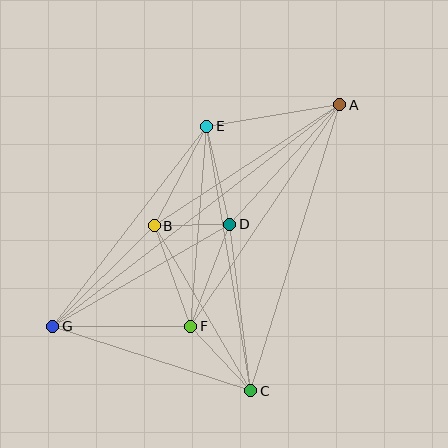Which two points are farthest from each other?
Points A and G are farthest from each other.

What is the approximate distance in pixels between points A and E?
The distance between A and E is approximately 135 pixels.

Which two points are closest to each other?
Points B and D are closest to each other.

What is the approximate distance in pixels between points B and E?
The distance between B and E is approximately 113 pixels.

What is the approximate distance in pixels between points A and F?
The distance between A and F is approximately 267 pixels.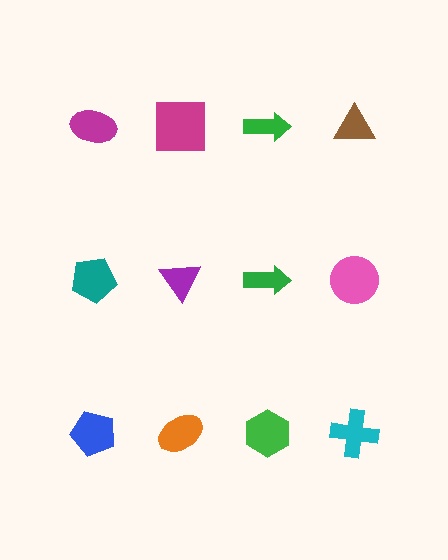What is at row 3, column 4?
A cyan cross.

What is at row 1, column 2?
A magenta square.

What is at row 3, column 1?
A blue pentagon.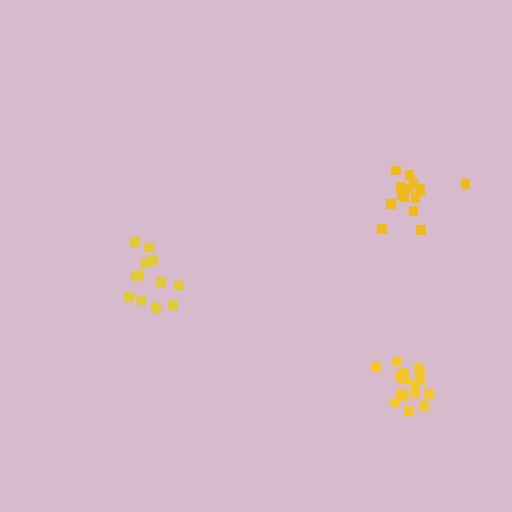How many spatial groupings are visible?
There are 3 spatial groupings.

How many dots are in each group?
Group 1: 12 dots, Group 2: 15 dots, Group 3: 16 dots (43 total).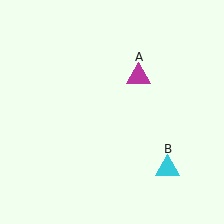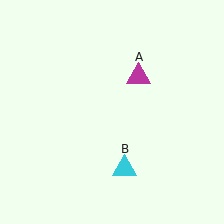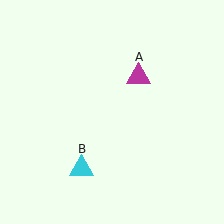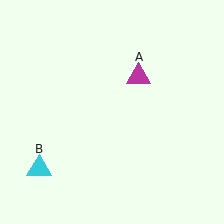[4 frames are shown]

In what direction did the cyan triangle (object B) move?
The cyan triangle (object B) moved left.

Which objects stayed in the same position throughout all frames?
Magenta triangle (object A) remained stationary.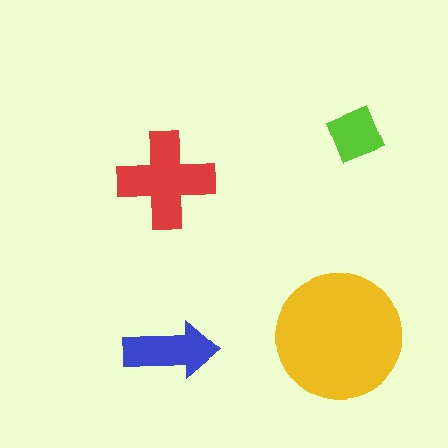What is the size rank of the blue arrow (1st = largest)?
3rd.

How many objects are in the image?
There are 4 objects in the image.